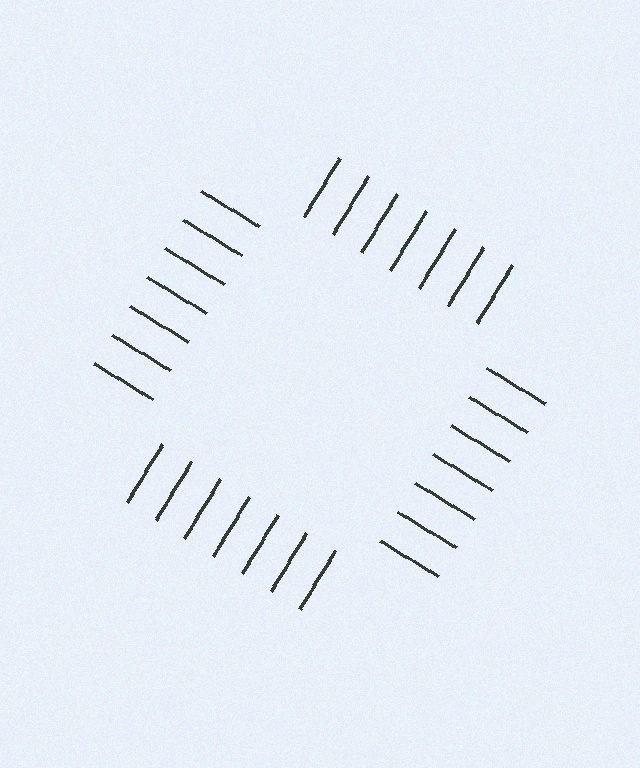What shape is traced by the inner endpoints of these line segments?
An illusory square — the line segments terminate on its edges but no continuous stroke is drawn.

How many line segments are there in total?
28 — 7 along each of the 4 edges.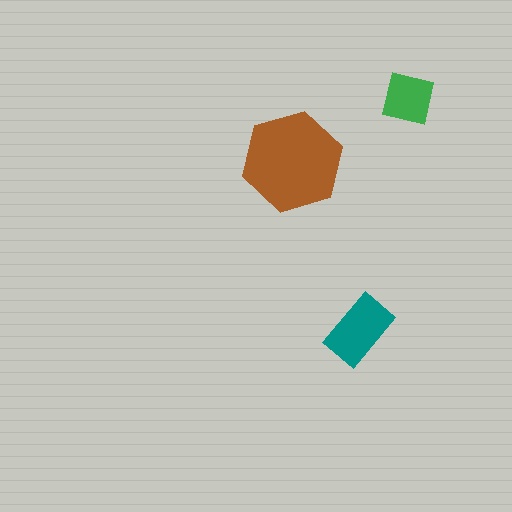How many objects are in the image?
There are 3 objects in the image.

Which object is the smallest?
The green square.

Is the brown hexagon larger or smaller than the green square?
Larger.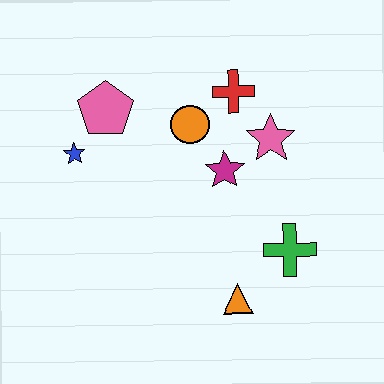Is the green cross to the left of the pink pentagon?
No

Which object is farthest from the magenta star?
The blue star is farthest from the magenta star.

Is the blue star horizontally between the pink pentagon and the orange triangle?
No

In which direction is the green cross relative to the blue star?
The green cross is to the right of the blue star.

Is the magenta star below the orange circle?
Yes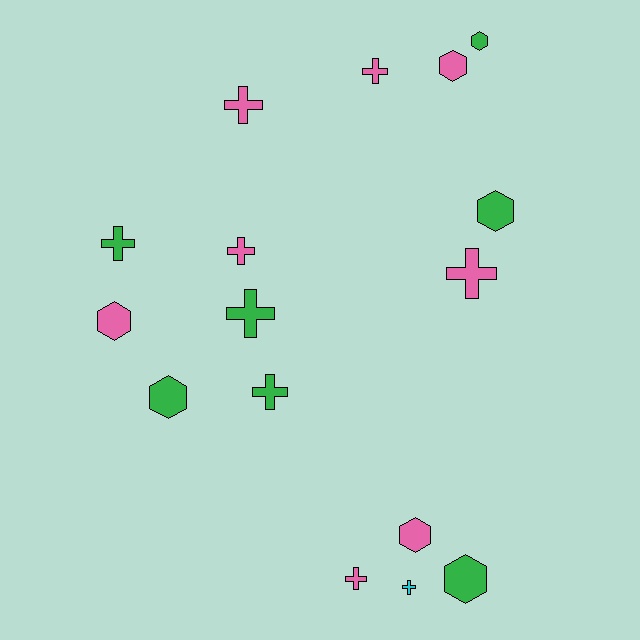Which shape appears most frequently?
Cross, with 9 objects.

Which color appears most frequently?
Pink, with 8 objects.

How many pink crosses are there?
There are 5 pink crosses.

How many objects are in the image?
There are 16 objects.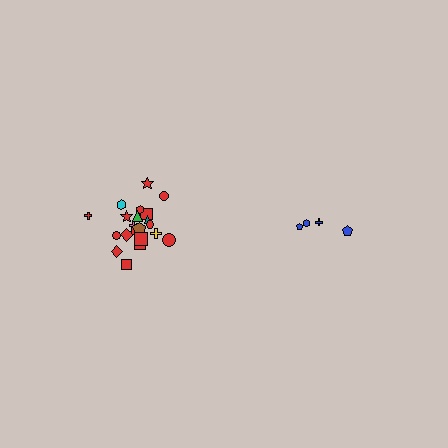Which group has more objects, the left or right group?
The left group.